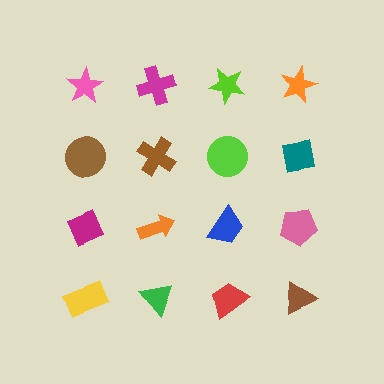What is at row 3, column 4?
A pink pentagon.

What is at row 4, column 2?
A green triangle.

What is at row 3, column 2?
An orange arrow.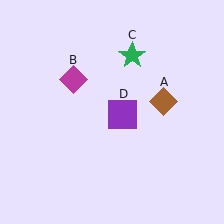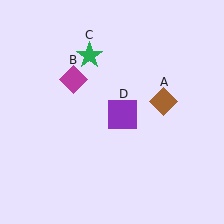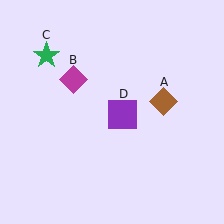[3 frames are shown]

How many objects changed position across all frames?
1 object changed position: green star (object C).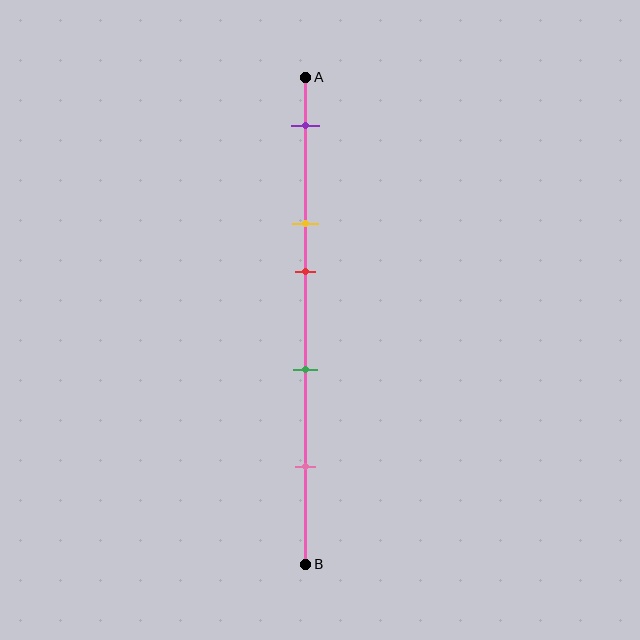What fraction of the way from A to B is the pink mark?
The pink mark is approximately 80% (0.8) of the way from A to B.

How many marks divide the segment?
There are 5 marks dividing the segment.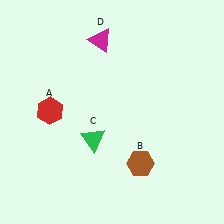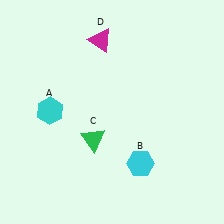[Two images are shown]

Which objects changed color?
A changed from red to cyan. B changed from brown to cyan.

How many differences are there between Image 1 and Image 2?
There are 2 differences between the two images.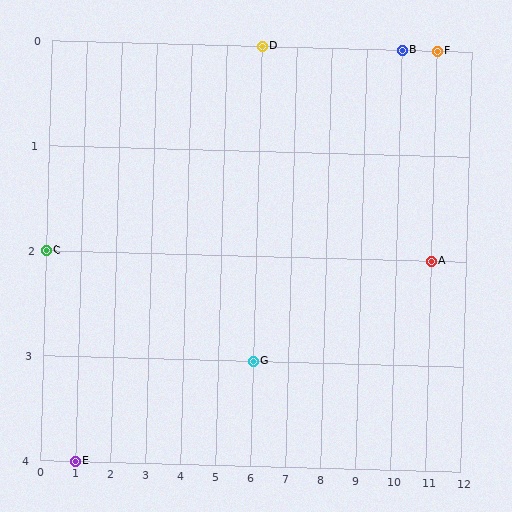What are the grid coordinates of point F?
Point F is at grid coordinates (11, 0).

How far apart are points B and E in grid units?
Points B and E are 9 columns and 4 rows apart (about 9.8 grid units diagonally).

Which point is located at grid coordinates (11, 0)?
Point F is at (11, 0).